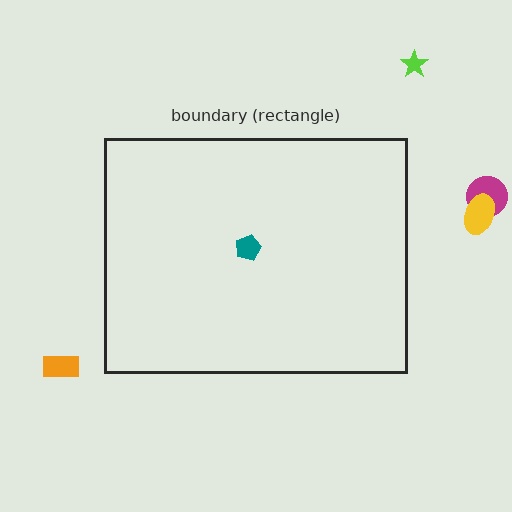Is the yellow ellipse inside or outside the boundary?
Outside.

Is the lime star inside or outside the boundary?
Outside.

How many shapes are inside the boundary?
1 inside, 4 outside.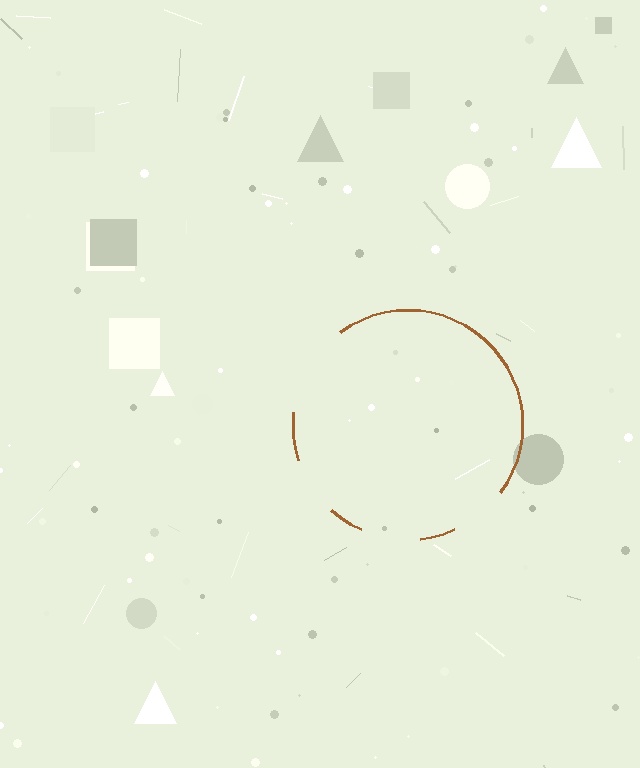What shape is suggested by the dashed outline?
The dashed outline suggests a circle.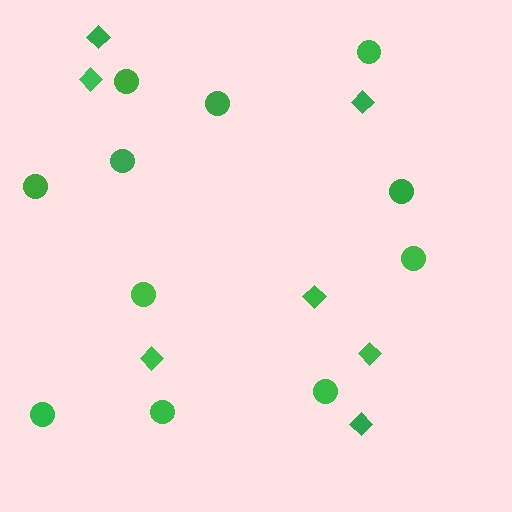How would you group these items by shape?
There are 2 groups: one group of diamonds (7) and one group of circles (11).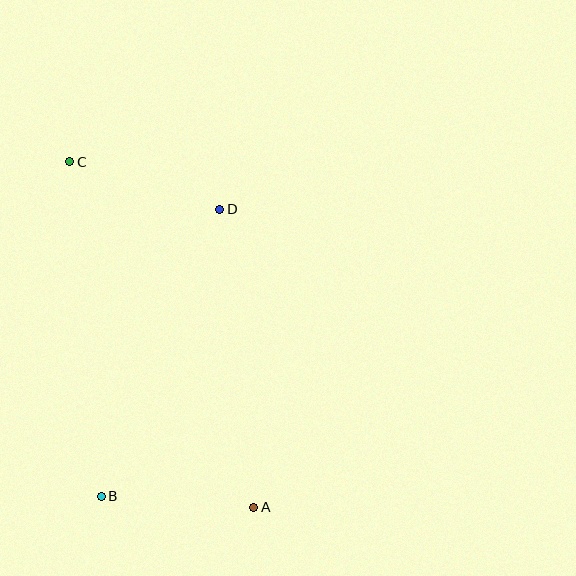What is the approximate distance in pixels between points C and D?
The distance between C and D is approximately 157 pixels.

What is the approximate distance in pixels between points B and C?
The distance between B and C is approximately 336 pixels.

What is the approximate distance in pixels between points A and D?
The distance between A and D is approximately 300 pixels.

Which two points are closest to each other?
Points A and B are closest to each other.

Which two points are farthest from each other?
Points A and C are farthest from each other.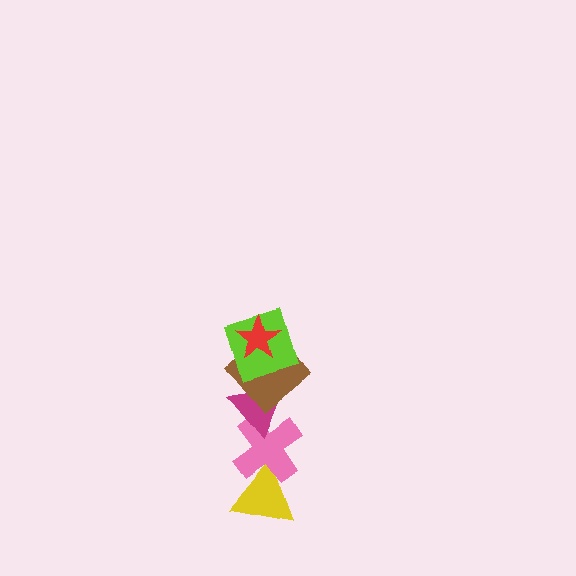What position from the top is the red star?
The red star is 1st from the top.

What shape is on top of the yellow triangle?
The pink cross is on top of the yellow triangle.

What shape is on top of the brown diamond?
The lime square is on top of the brown diamond.